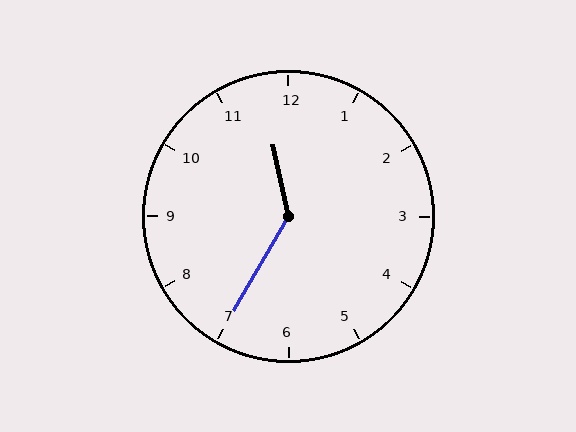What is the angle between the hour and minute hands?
Approximately 138 degrees.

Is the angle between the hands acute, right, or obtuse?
It is obtuse.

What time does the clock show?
11:35.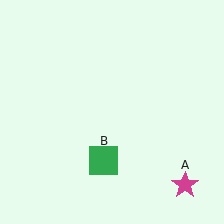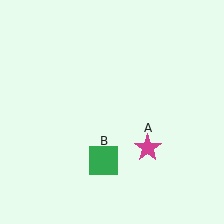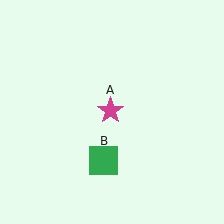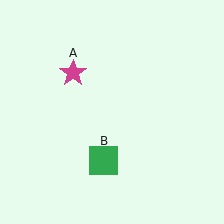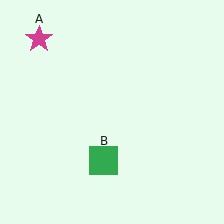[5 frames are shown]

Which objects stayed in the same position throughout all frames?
Green square (object B) remained stationary.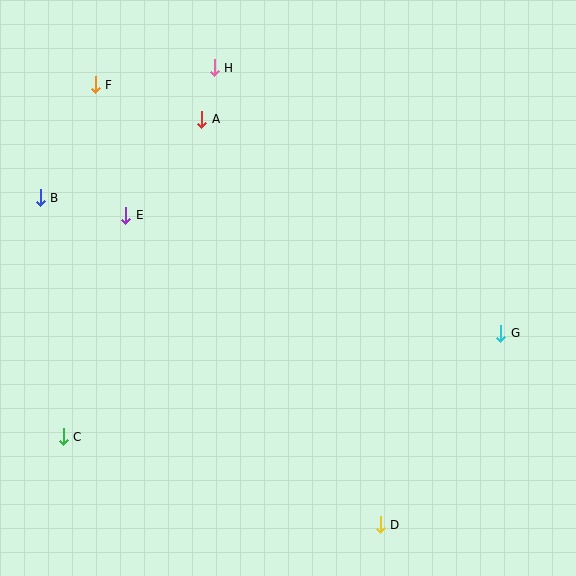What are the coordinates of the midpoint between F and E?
The midpoint between F and E is at (111, 150).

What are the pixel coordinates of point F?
Point F is at (95, 85).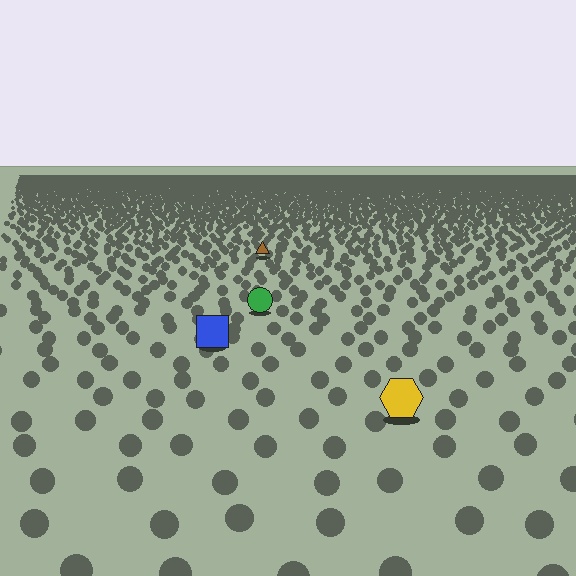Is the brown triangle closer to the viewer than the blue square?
No. The blue square is closer — you can tell from the texture gradient: the ground texture is coarser near it.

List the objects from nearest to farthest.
From nearest to farthest: the yellow hexagon, the blue square, the green circle, the brown triangle.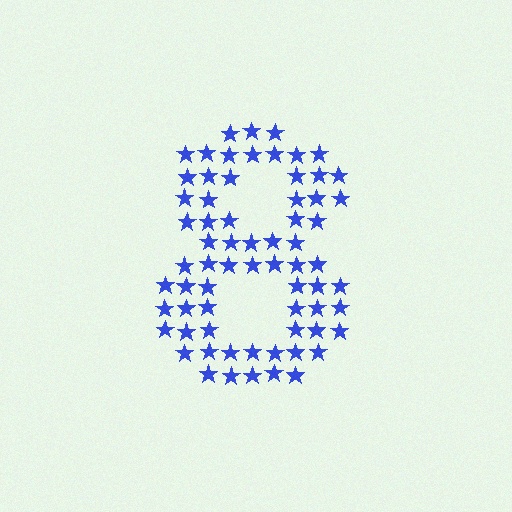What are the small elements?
The small elements are stars.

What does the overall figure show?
The overall figure shows the digit 8.